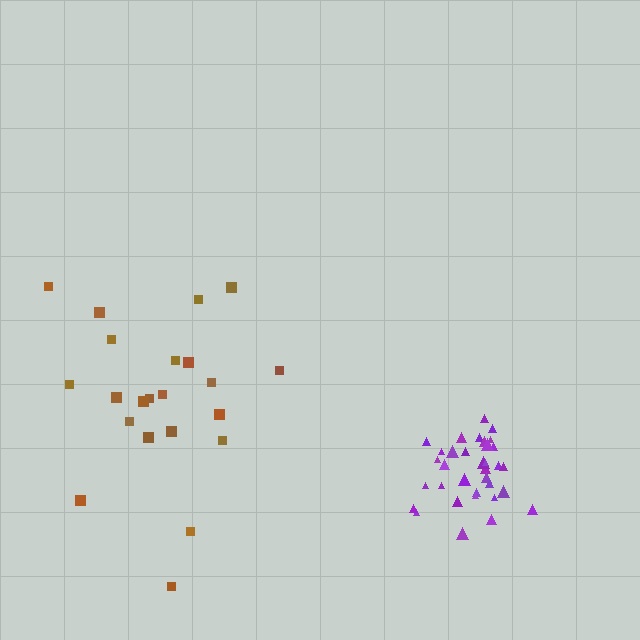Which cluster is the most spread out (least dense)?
Brown.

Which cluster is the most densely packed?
Purple.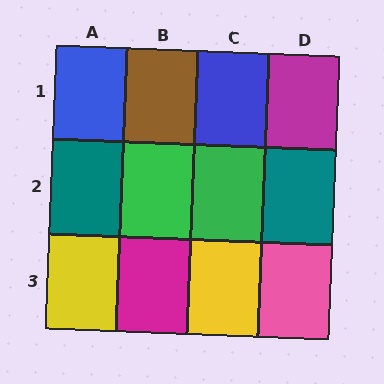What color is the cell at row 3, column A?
Yellow.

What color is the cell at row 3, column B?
Magenta.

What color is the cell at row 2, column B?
Green.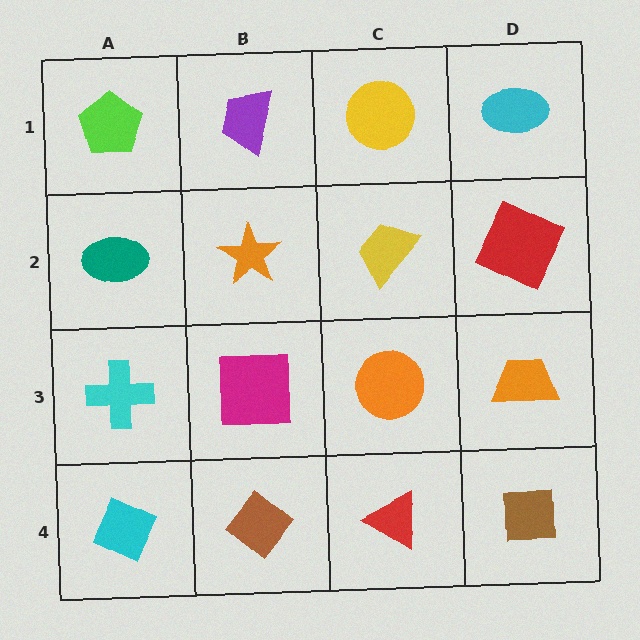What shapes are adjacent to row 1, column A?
A teal ellipse (row 2, column A), a purple trapezoid (row 1, column B).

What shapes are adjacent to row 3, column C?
A yellow trapezoid (row 2, column C), a red triangle (row 4, column C), a magenta square (row 3, column B), an orange trapezoid (row 3, column D).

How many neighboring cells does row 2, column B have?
4.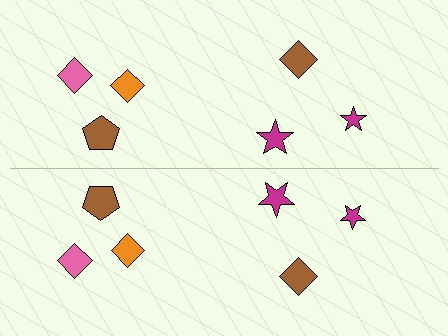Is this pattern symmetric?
Yes, this pattern has bilateral (reflection) symmetry.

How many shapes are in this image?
There are 12 shapes in this image.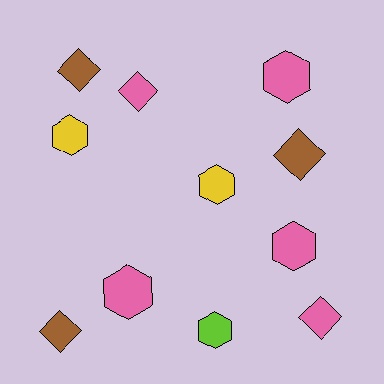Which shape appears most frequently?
Hexagon, with 6 objects.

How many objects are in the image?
There are 11 objects.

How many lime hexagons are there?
There is 1 lime hexagon.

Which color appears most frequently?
Pink, with 5 objects.